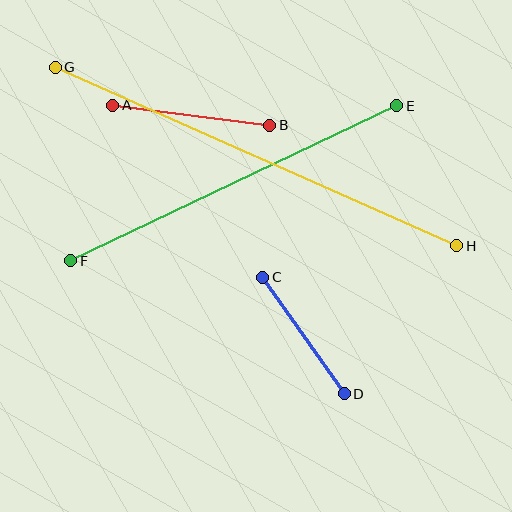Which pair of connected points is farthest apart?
Points G and H are farthest apart.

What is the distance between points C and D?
The distance is approximately 142 pixels.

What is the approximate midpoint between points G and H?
The midpoint is at approximately (256, 156) pixels.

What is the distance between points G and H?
The distance is approximately 439 pixels.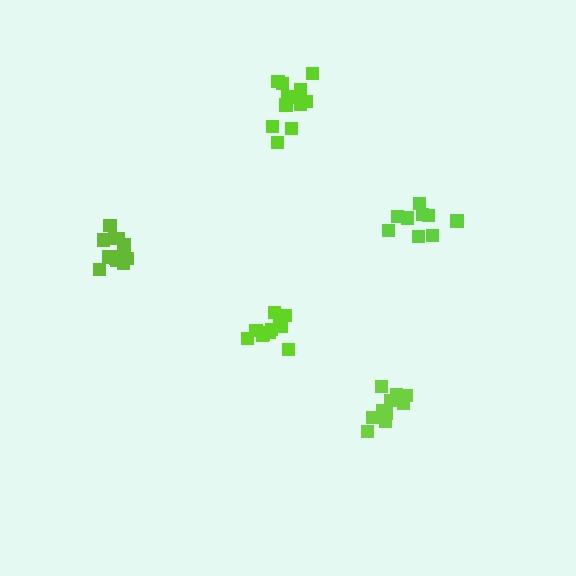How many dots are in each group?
Group 1: 12 dots, Group 2: 10 dots, Group 3: 11 dots, Group 4: 9 dots, Group 5: 13 dots (55 total).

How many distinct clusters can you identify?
There are 5 distinct clusters.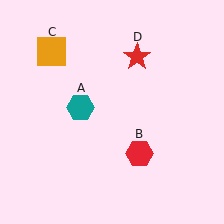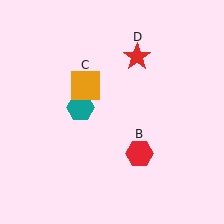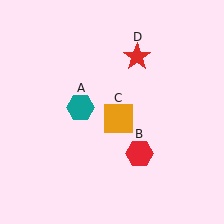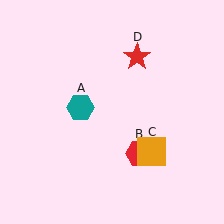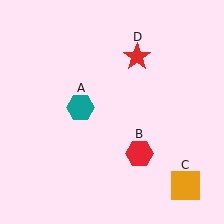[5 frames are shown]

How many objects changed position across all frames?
1 object changed position: orange square (object C).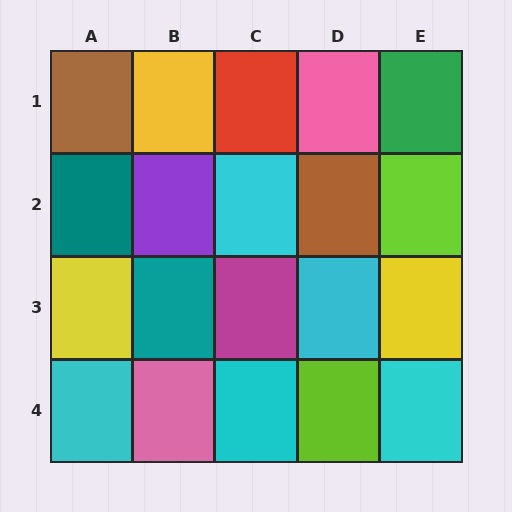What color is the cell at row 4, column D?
Lime.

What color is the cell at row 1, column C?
Red.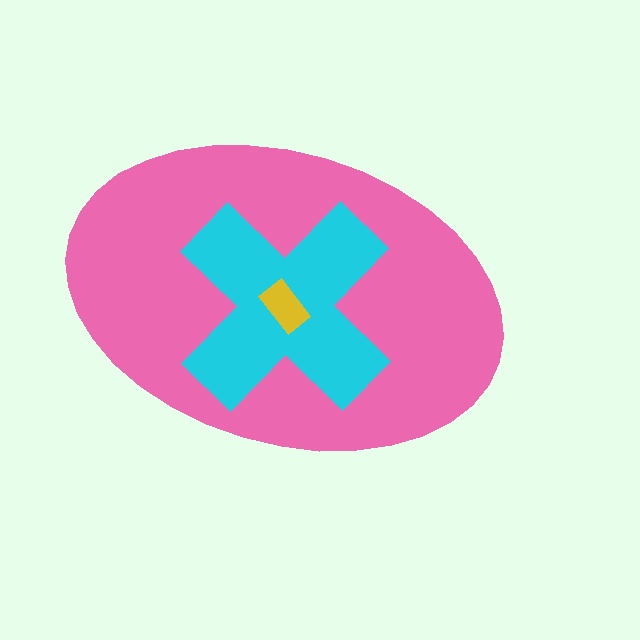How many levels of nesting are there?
3.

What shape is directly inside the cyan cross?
The yellow rectangle.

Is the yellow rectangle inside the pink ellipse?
Yes.